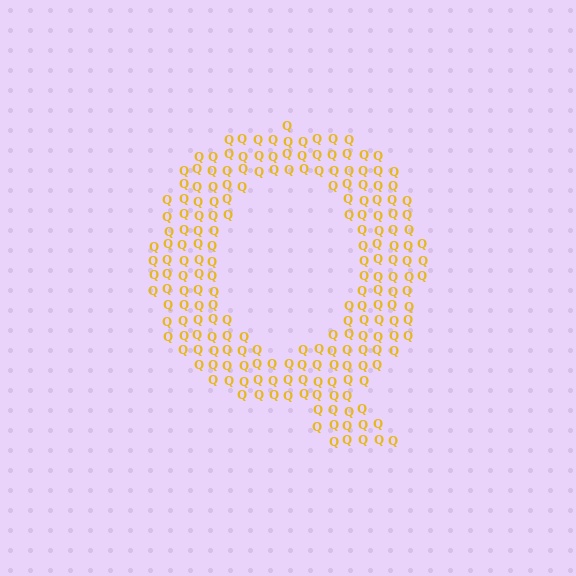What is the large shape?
The large shape is the letter Q.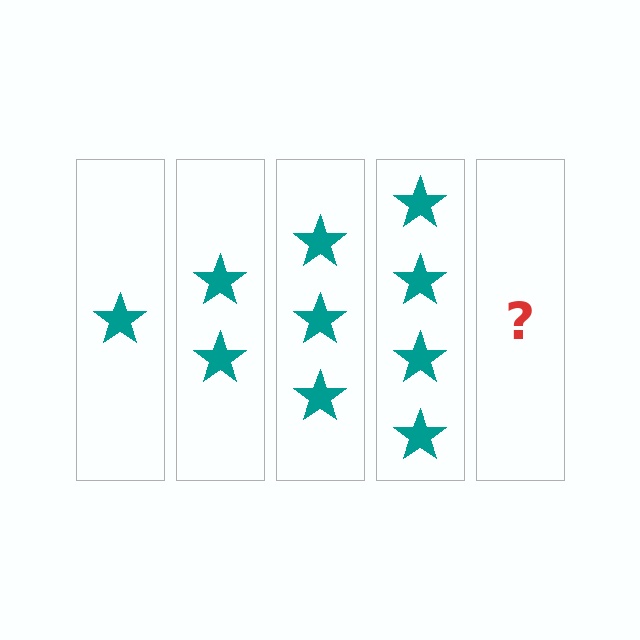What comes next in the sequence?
The next element should be 5 stars.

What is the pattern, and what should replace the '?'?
The pattern is that each step adds one more star. The '?' should be 5 stars.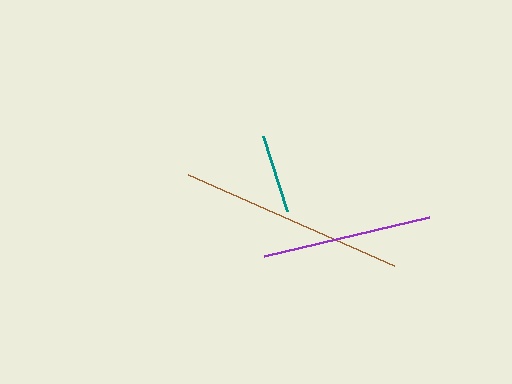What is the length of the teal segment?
The teal segment is approximately 78 pixels long.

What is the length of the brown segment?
The brown segment is approximately 226 pixels long.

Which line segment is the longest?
The brown line is the longest at approximately 226 pixels.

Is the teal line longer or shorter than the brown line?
The brown line is longer than the teal line.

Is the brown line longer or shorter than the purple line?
The brown line is longer than the purple line.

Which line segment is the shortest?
The teal line is the shortest at approximately 78 pixels.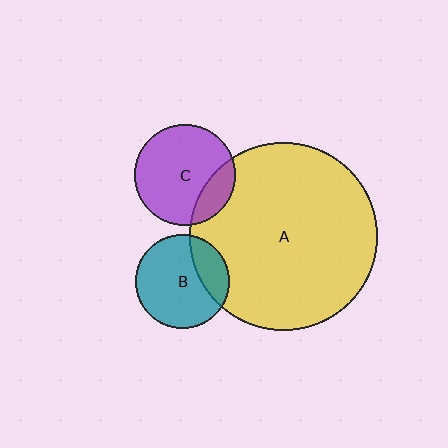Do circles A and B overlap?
Yes.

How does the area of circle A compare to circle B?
Approximately 4.0 times.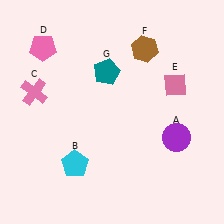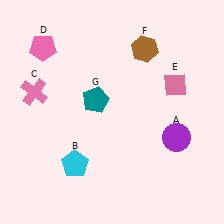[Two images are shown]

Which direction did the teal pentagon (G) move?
The teal pentagon (G) moved down.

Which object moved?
The teal pentagon (G) moved down.